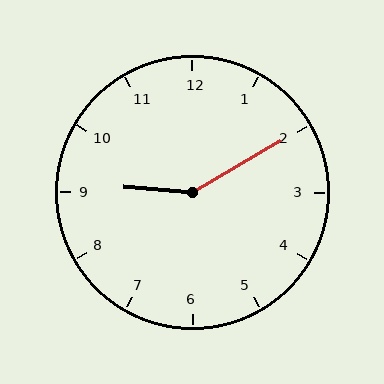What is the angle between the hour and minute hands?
Approximately 145 degrees.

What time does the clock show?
9:10.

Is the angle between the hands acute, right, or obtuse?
It is obtuse.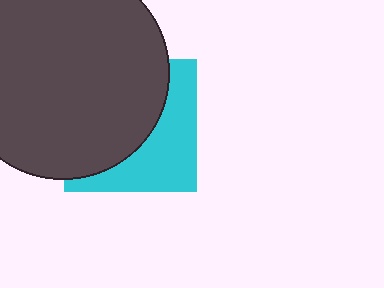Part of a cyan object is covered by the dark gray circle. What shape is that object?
It is a square.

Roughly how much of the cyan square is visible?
A small part of it is visible (roughly 41%).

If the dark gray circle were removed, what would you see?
You would see the complete cyan square.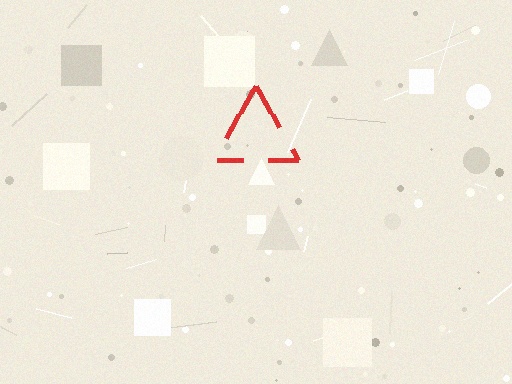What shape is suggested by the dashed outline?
The dashed outline suggests a triangle.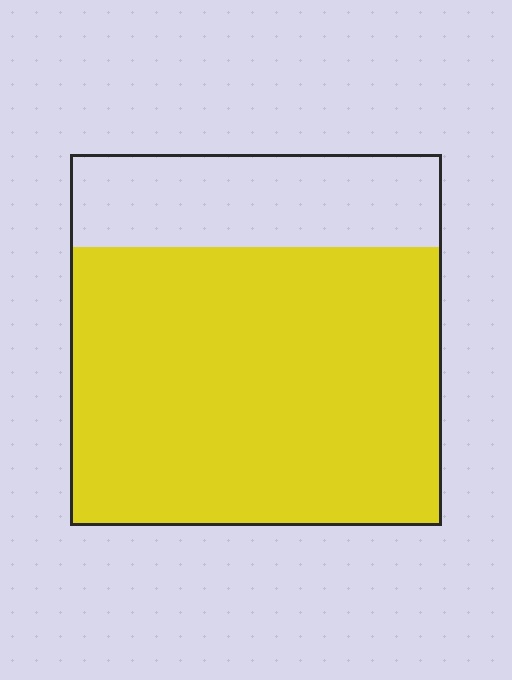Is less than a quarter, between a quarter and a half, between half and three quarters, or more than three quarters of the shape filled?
More than three quarters.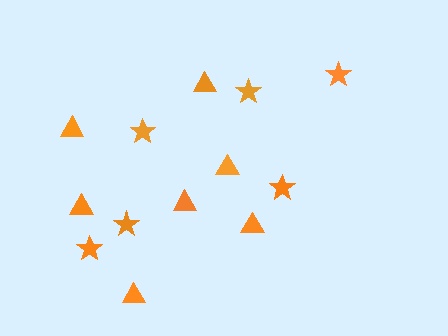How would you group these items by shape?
There are 2 groups: one group of triangles (7) and one group of stars (6).